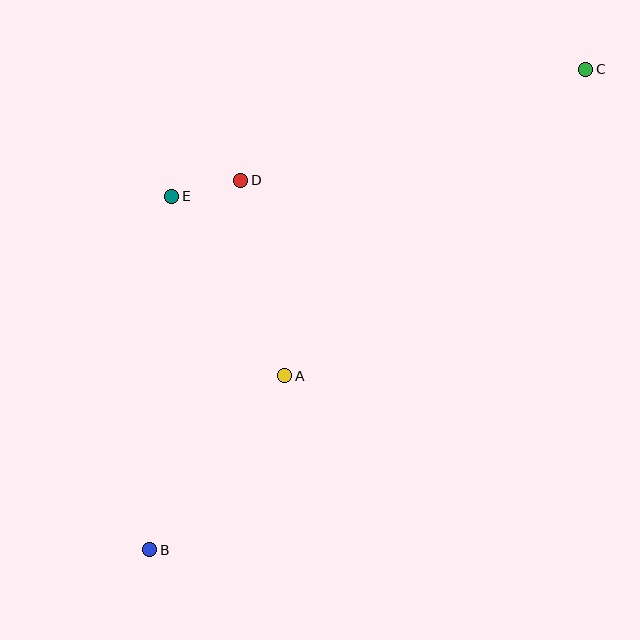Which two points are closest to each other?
Points D and E are closest to each other.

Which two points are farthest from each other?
Points B and C are farthest from each other.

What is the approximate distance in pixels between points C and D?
The distance between C and D is approximately 363 pixels.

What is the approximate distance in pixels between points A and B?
The distance between A and B is approximately 220 pixels.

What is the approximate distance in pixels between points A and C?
The distance between A and C is approximately 430 pixels.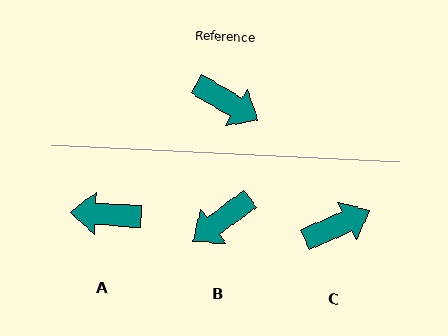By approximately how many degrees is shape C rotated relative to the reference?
Approximately 56 degrees counter-clockwise.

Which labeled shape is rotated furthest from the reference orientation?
A, about 153 degrees away.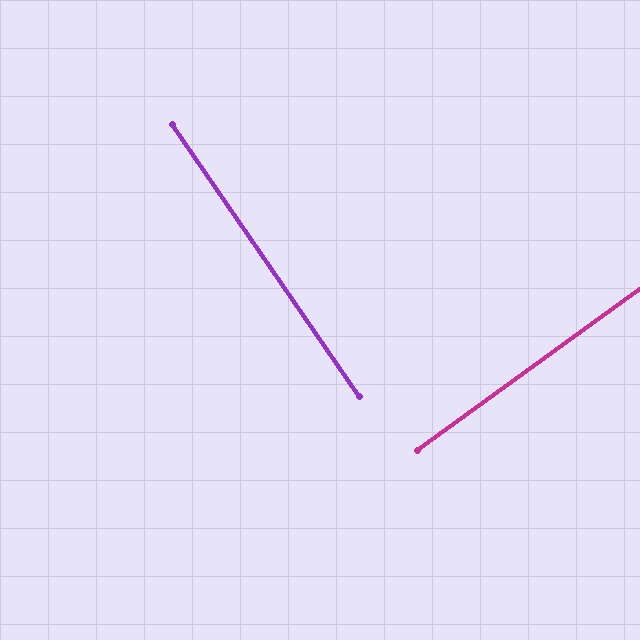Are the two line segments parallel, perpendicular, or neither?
Perpendicular — they meet at approximately 89°.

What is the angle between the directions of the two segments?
Approximately 89 degrees.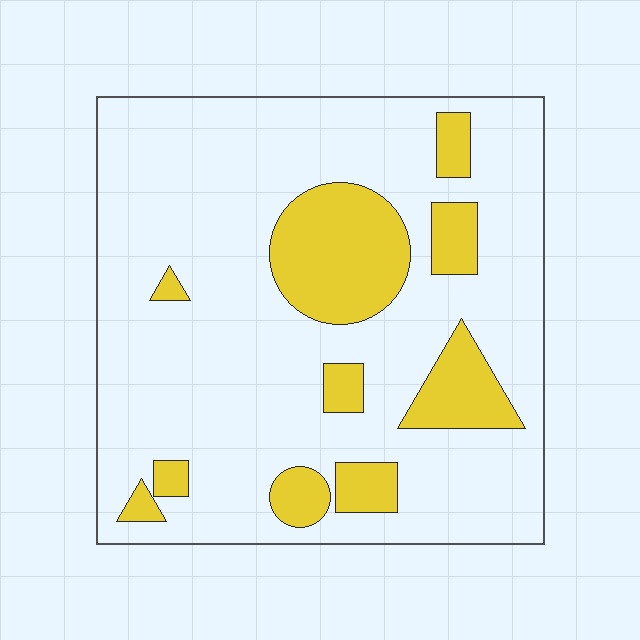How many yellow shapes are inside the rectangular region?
10.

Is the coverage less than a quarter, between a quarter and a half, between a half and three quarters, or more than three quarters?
Less than a quarter.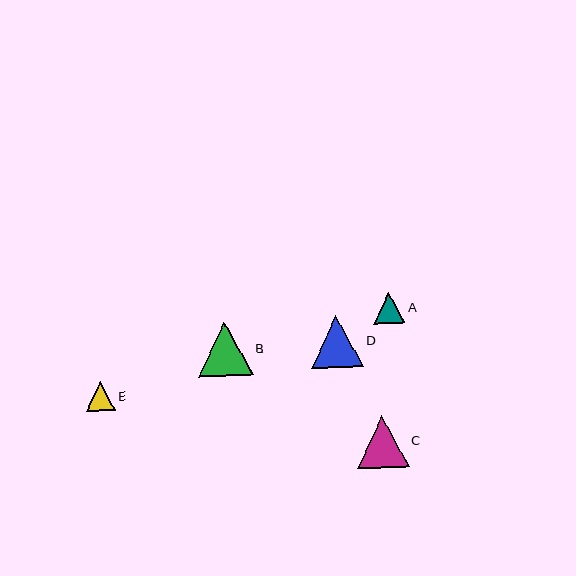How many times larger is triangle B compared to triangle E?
Triangle B is approximately 1.9 times the size of triangle E.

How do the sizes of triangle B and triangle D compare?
Triangle B and triangle D are approximately the same size.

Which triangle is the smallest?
Triangle E is the smallest with a size of approximately 29 pixels.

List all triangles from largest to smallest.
From largest to smallest: B, D, C, A, E.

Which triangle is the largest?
Triangle B is the largest with a size of approximately 54 pixels.